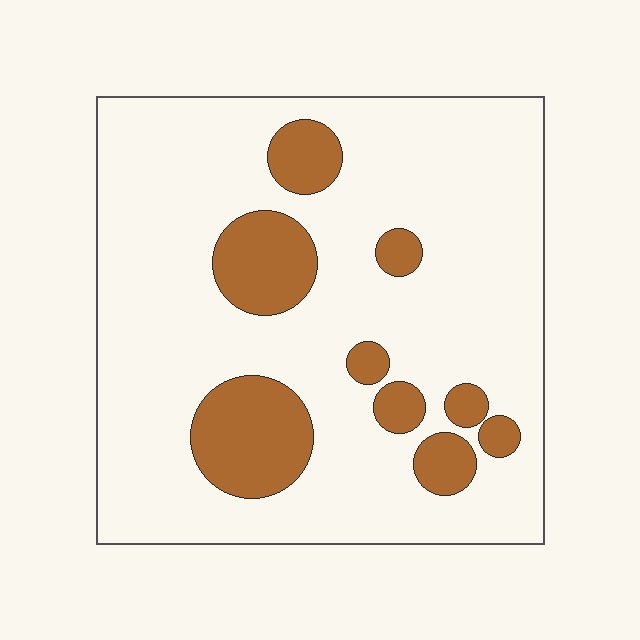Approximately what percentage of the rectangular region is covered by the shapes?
Approximately 20%.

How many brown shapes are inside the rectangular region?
9.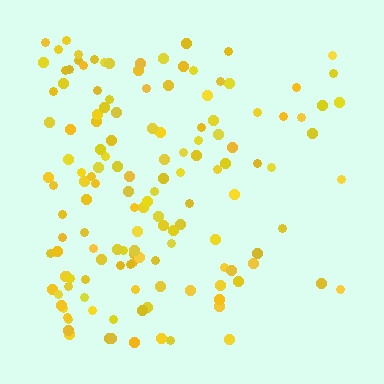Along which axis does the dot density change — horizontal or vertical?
Horizontal.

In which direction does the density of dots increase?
From right to left, with the left side densest.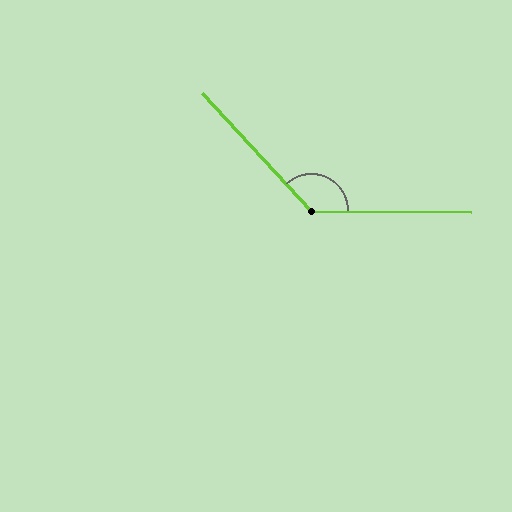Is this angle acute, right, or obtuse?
It is obtuse.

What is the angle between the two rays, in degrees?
Approximately 133 degrees.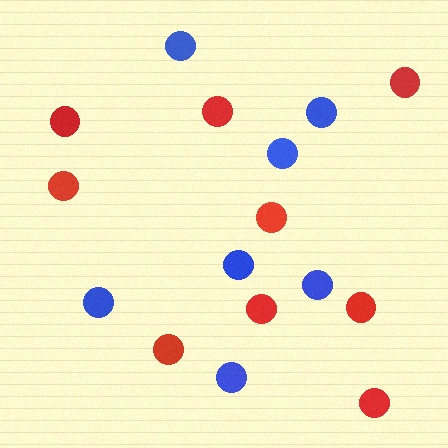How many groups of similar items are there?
There are 2 groups: one group of red circles (9) and one group of blue circles (7).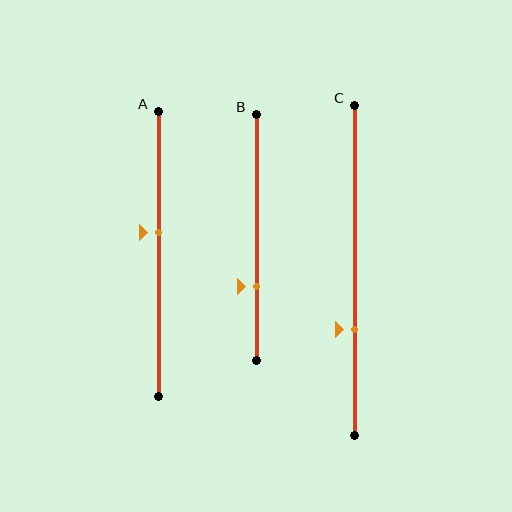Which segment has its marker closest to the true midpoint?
Segment A has its marker closest to the true midpoint.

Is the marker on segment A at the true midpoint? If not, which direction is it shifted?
No, the marker on segment A is shifted upward by about 8% of the segment length.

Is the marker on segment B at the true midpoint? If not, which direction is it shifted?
No, the marker on segment B is shifted downward by about 20% of the segment length.